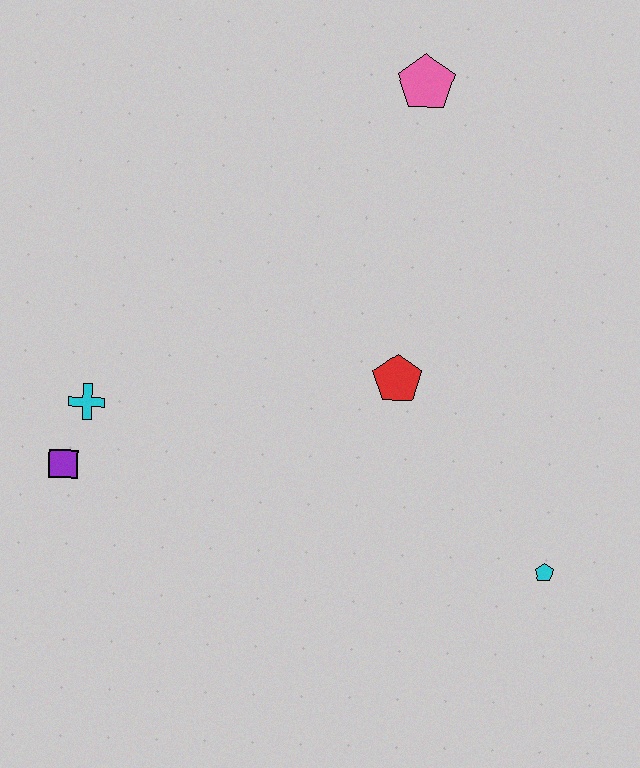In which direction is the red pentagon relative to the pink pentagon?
The red pentagon is below the pink pentagon.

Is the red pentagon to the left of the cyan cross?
No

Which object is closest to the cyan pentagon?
The red pentagon is closest to the cyan pentagon.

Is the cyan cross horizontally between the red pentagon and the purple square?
Yes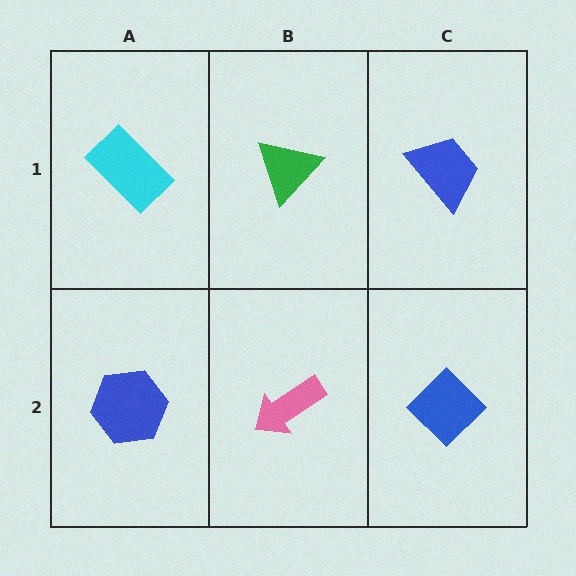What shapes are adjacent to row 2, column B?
A green triangle (row 1, column B), a blue hexagon (row 2, column A), a blue diamond (row 2, column C).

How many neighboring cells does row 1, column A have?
2.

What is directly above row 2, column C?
A blue trapezoid.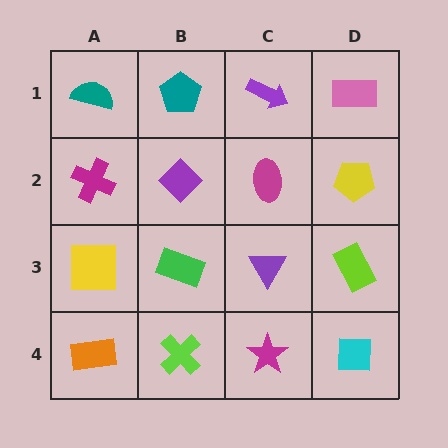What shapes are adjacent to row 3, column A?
A magenta cross (row 2, column A), an orange rectangle (row 4, column A), a green rectangle (row 3, column B).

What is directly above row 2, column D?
A pink rectangle.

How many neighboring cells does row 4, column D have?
2.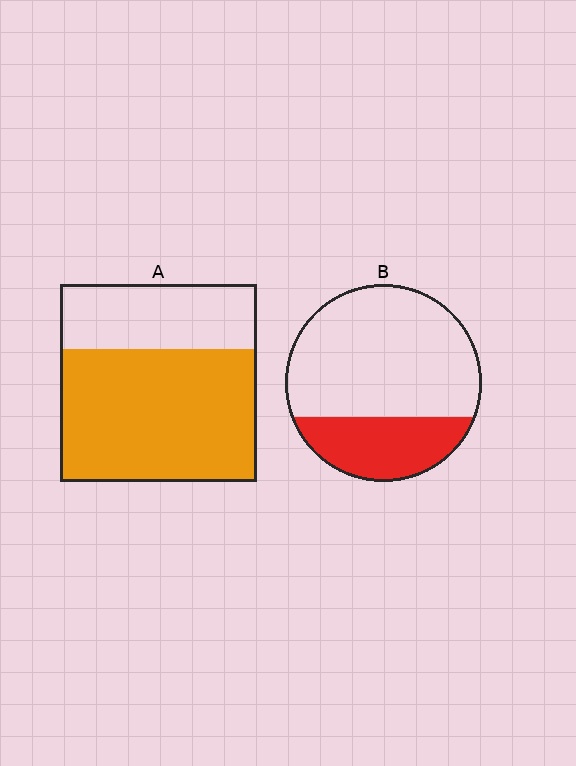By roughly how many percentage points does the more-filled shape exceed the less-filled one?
By roughly 40 percentage points (A over B).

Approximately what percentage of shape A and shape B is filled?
A is approximately 65% and B is approximately 30%.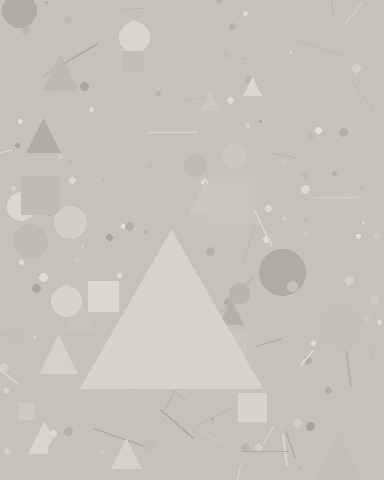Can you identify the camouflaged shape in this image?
The camouflaged shape is a triangle.